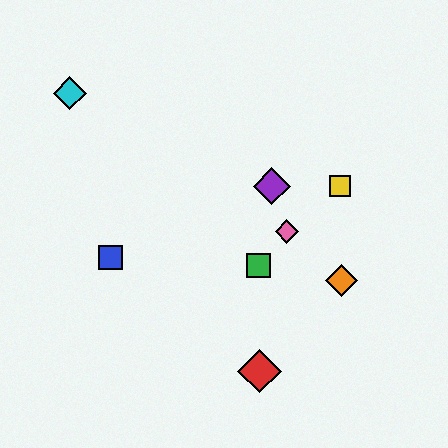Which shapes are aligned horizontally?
The yellow square, the purple diamond are aligned horizontally.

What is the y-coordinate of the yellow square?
The yellow square is at y≈186.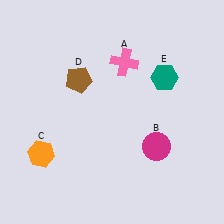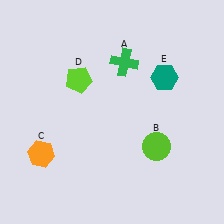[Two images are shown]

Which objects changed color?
A changed from pink to green. B changed from magenta to lime. D changed from brown to lime.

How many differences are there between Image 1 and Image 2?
There are 3 differences between the two images.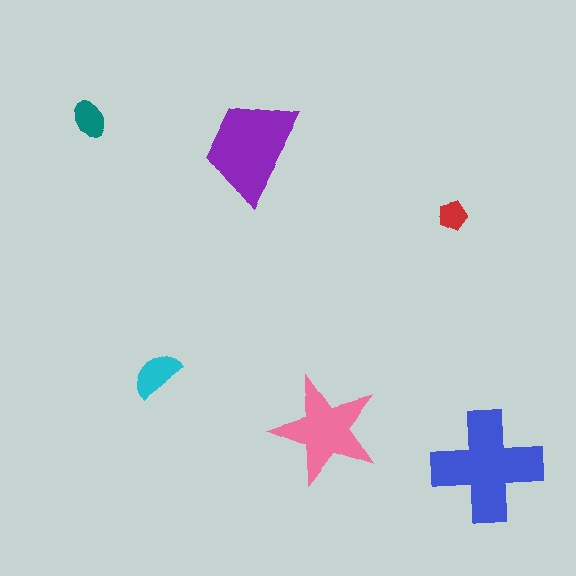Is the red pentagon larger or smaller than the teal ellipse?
Smaller.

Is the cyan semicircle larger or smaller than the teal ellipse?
Larger.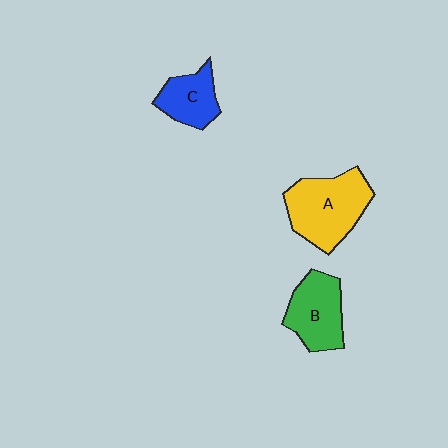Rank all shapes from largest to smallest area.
From largest to smallest: A (yellow), B (green), C (blue).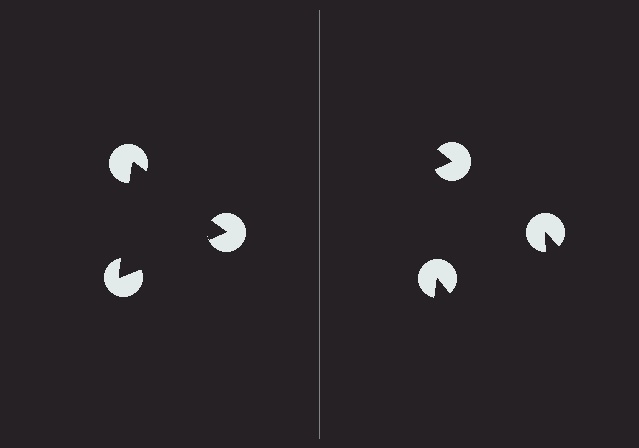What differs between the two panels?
The pac-man discs are positioned identically on both sides; only the wedge orientations differ. On the left they align to a triangle; on the right they are misaligned.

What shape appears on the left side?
An illusory triangle.